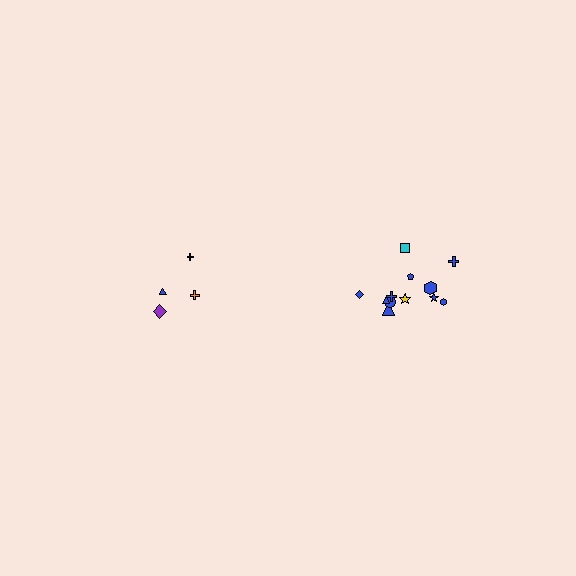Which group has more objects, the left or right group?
The right group.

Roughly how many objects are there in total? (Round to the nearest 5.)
Roughly 15 objects in total.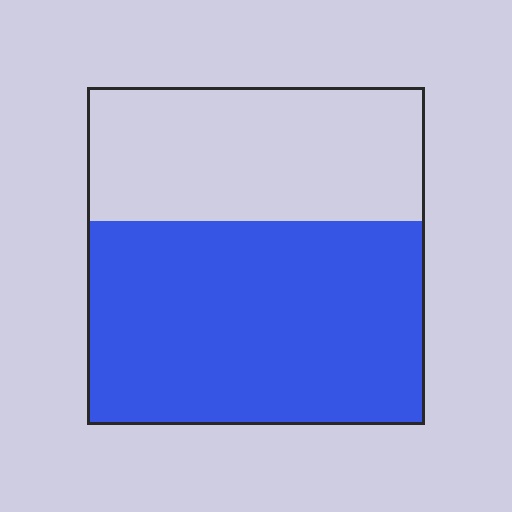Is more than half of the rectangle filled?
Yes.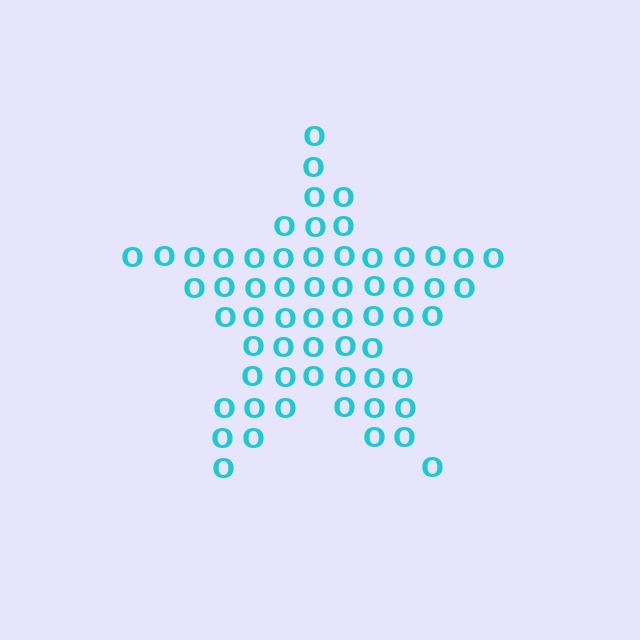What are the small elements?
The small elements are letter O's.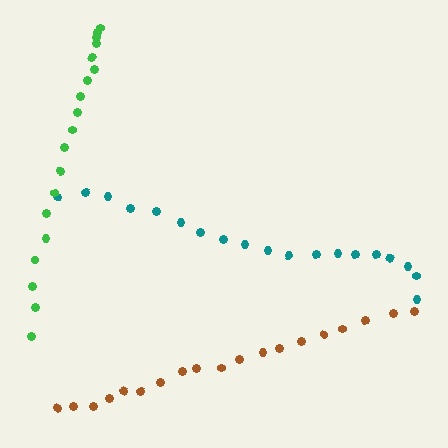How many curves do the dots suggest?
There are 3 distinct paths.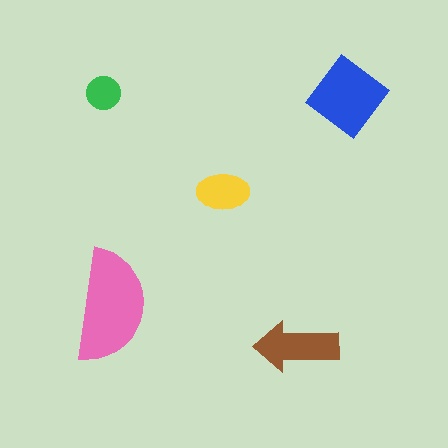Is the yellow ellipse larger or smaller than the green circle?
Larger.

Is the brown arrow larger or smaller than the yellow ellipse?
Larger.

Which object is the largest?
The pink semicircle.